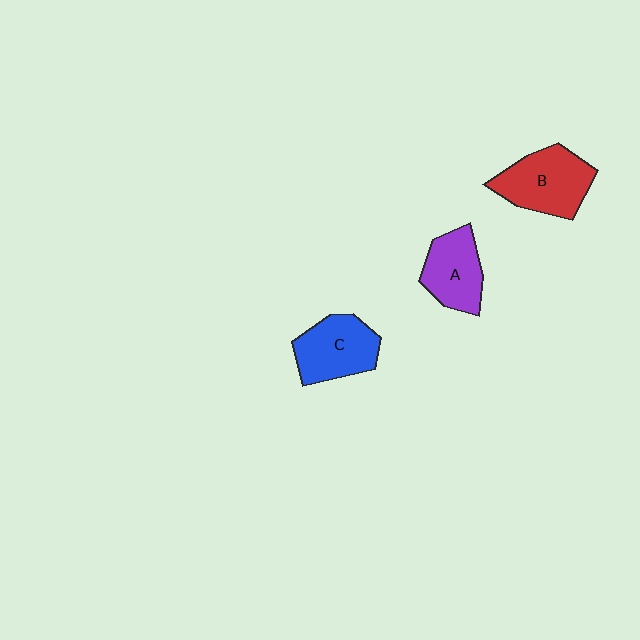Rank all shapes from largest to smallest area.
From largest to smallest: B (red), C (blue), A (purple).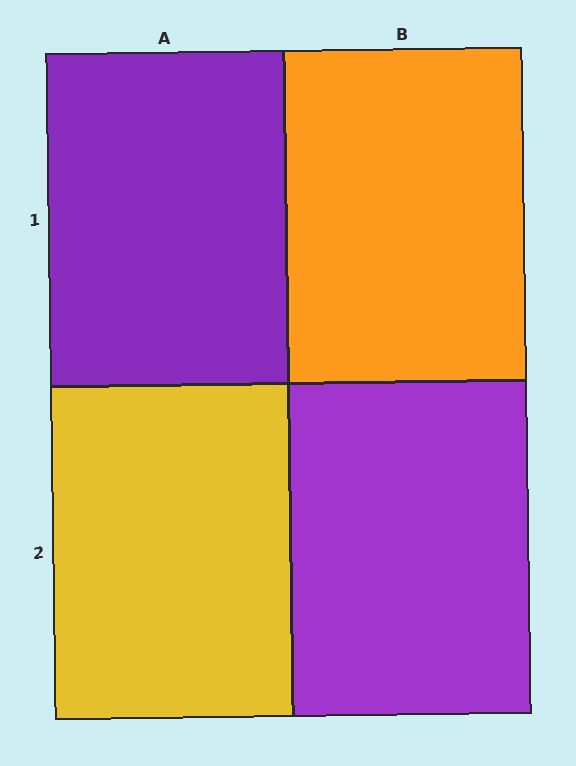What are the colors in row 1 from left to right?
Purple, orange.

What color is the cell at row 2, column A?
Yellow.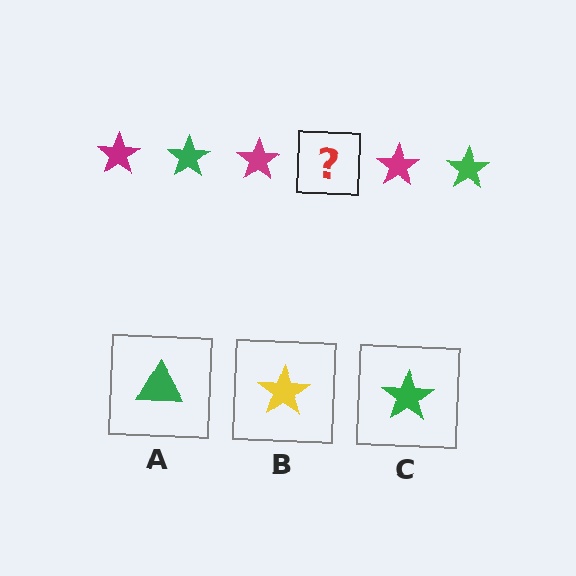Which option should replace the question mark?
Option C.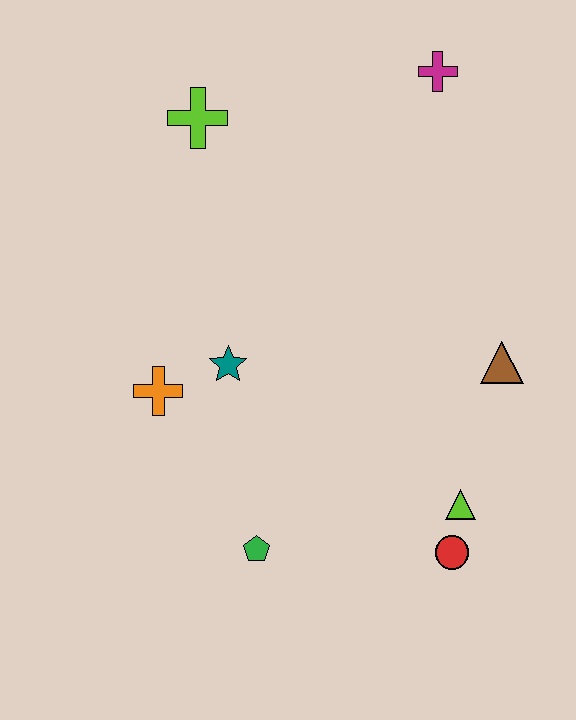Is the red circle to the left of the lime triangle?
Yes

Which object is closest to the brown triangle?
The lime triangle is closest to the brown triangle.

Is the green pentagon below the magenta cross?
Yes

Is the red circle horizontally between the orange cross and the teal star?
No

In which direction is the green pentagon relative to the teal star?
The green pentagon is below the teal star.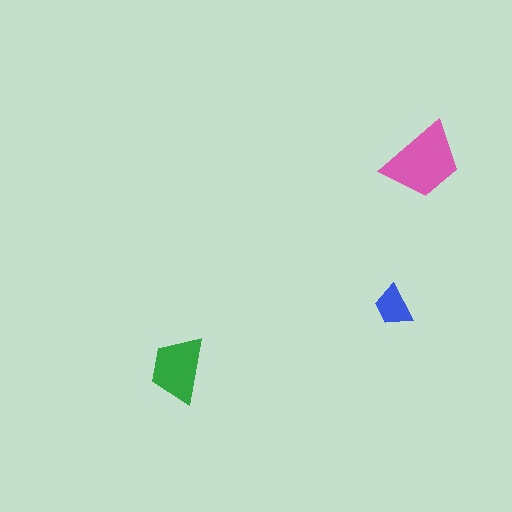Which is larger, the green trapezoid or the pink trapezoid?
The pink one.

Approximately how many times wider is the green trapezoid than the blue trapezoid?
About 1.5 times wider.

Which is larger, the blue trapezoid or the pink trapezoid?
The pink one.